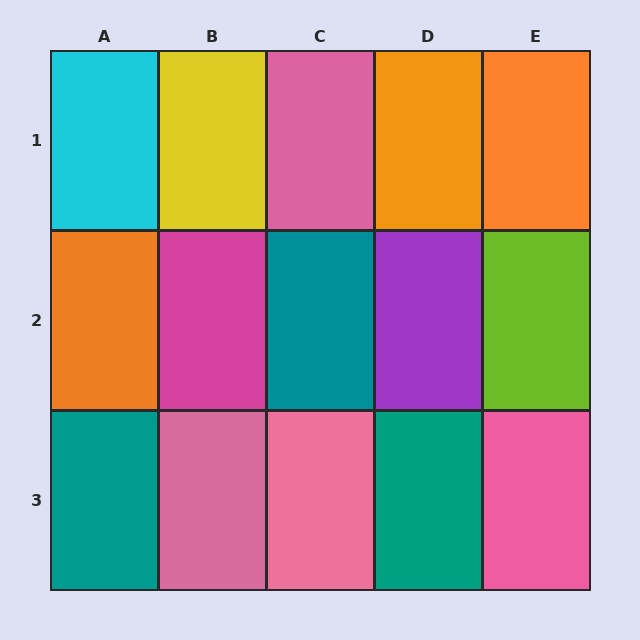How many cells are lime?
1 cell is lime.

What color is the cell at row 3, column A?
Teal.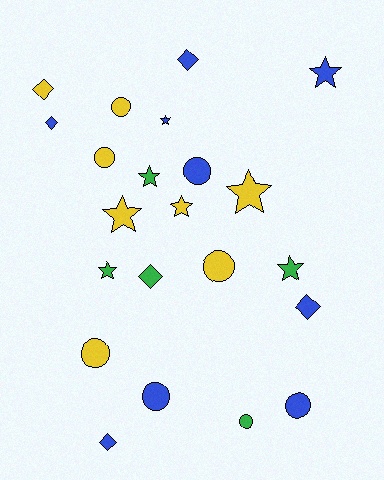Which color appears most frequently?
Blue, with 9 objects.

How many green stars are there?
There are 3 green stars.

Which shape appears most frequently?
Star, with 8 objects.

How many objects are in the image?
There are 22 objects.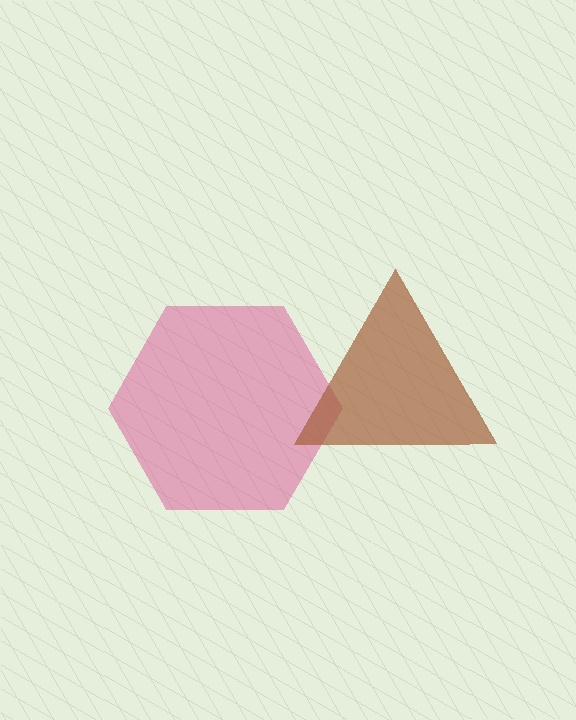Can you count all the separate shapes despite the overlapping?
Yes, there are 2 separate shapes.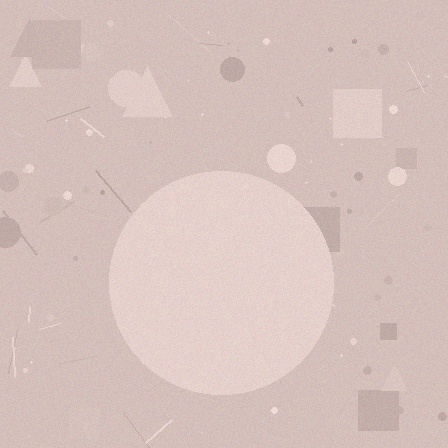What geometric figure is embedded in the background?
A circle is embedded in the background.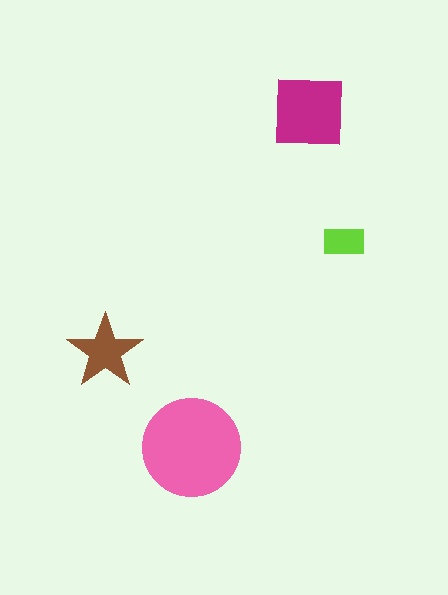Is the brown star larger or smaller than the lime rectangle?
Larger.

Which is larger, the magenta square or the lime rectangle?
The magenta square.